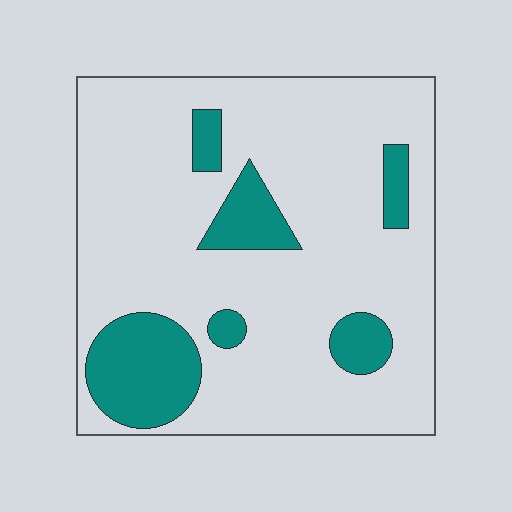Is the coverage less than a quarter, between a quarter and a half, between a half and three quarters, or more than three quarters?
Less than a quarter.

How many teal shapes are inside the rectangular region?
6.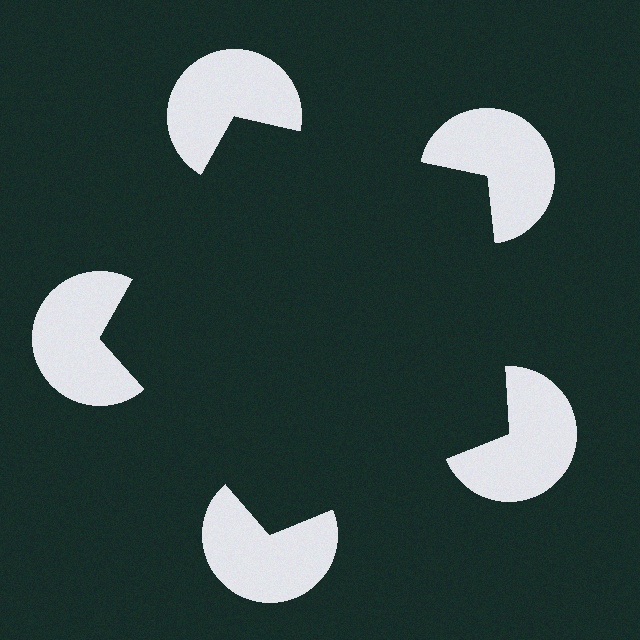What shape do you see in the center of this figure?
An illusory pentagon — its edges are inferred from the aligned wedge cuts in the pac-man discs, not physically drawn.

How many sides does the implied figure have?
5 sides.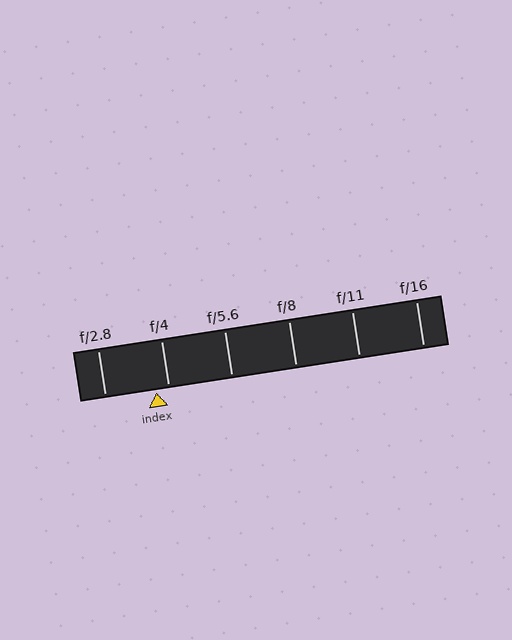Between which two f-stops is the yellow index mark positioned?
The index mark is between f/2.8 and f/4.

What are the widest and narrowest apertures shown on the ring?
The widest aperture shown is f/2.8 and the narrowest is f/16.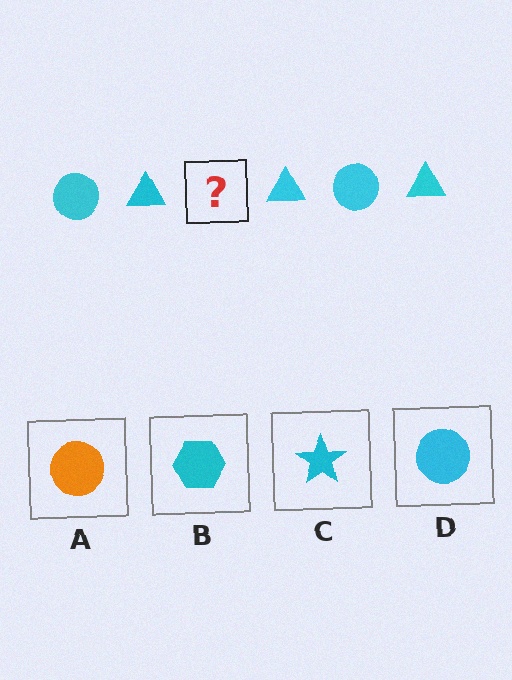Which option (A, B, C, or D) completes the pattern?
D.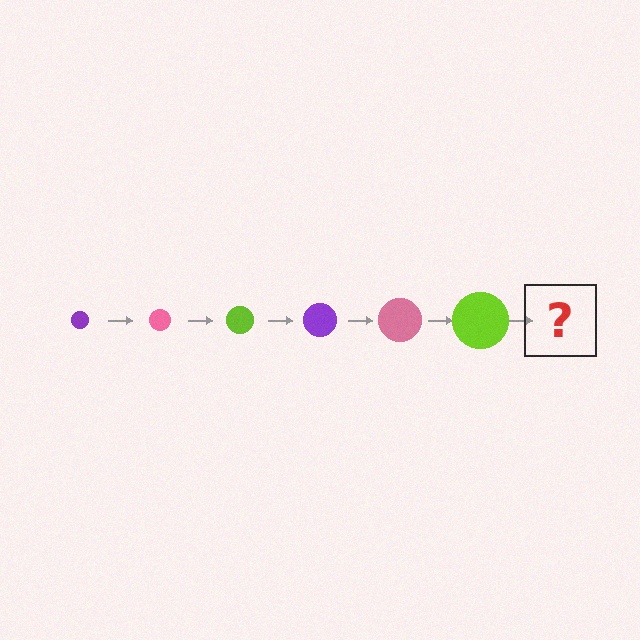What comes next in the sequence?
The next element should be a purple circle, larger than the previous one.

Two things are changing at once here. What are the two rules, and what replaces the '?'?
The two rules are that the circle grows larger each step and the color cycles through purple, pink, and lime. The '?' should be a purple circle, larger than the previous one.